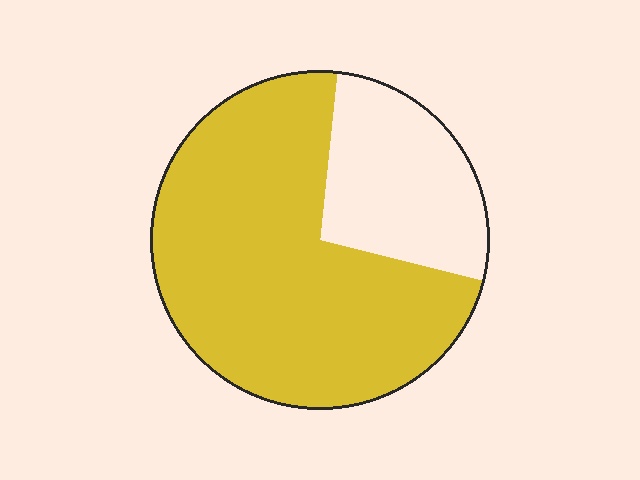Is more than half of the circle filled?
Yes.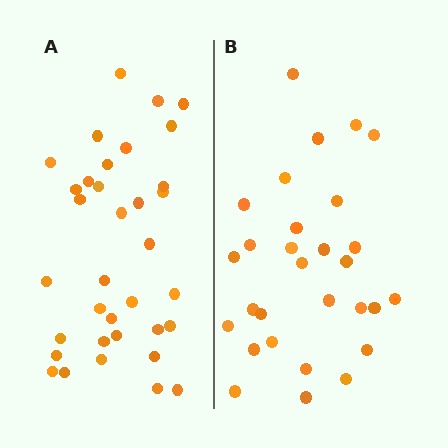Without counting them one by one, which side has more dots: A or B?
Region A (the left region) has more dots.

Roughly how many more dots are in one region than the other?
Region A has about 6 more dots than region B.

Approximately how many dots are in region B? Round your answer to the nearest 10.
About 30 dots. (The exact count is 29, which rounds to 30.)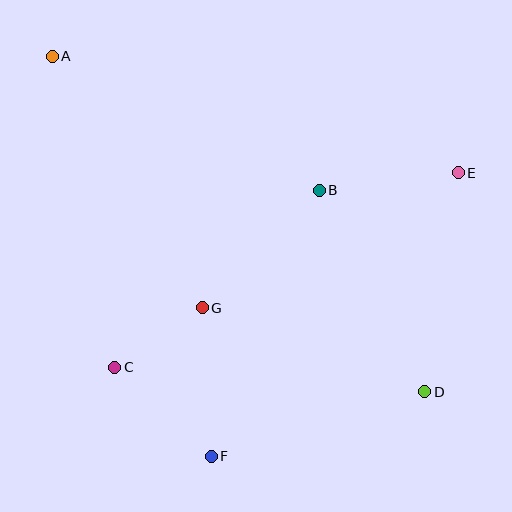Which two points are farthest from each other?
Points A and D are farthest from each other.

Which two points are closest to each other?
Points C and G are closest to each other.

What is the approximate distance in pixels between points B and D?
The distance between B and D is approximately 227 pixels.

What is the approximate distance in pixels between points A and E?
The distance between A and E is approximately 422 pixels.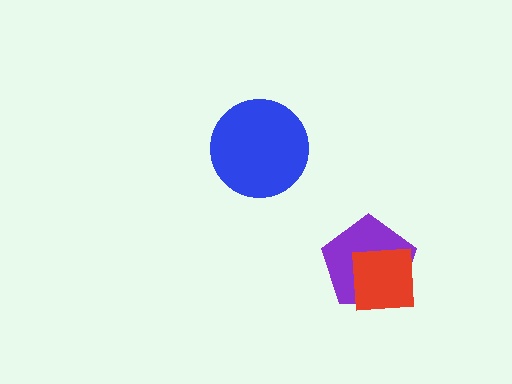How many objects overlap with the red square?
1 object overlaps with the red square.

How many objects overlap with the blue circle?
0 objects overlap with the blue circle.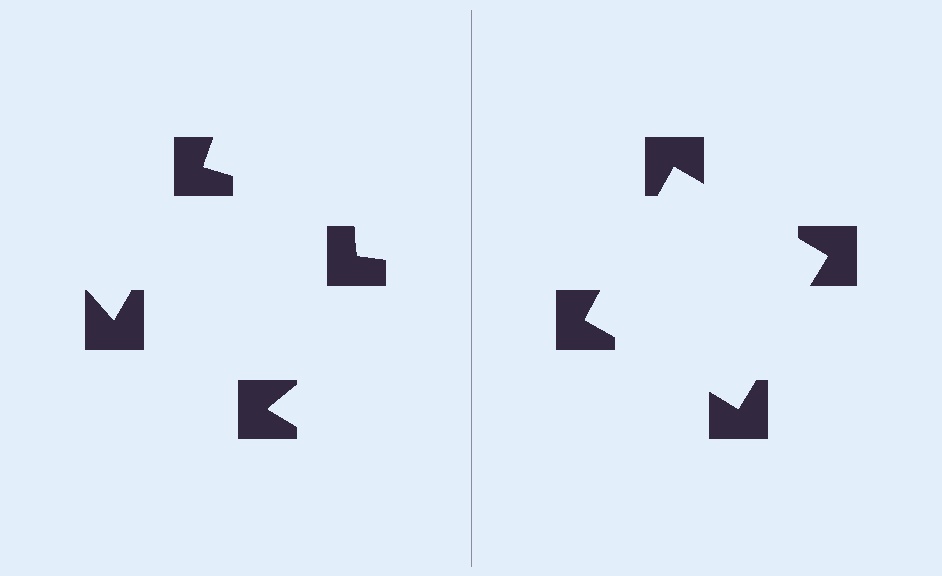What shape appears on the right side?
An illusory square.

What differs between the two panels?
The notched squares are positioned identically on both sides; only the wedge orientations differ. On the right they align to a square; on the left they are misaligned.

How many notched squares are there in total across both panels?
8 — 4 on each side.